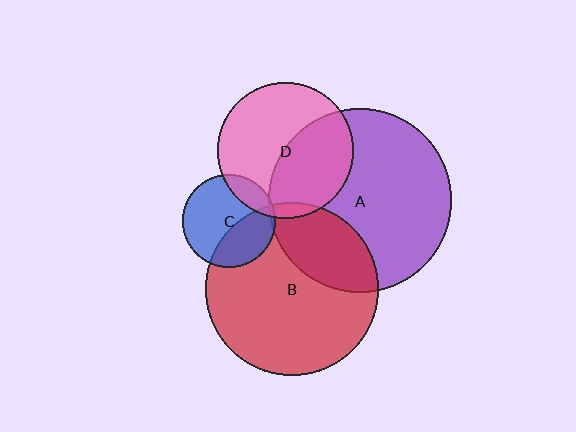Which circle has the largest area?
Circle A (purple).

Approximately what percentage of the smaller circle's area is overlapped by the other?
Approximately 5%.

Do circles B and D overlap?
Yes.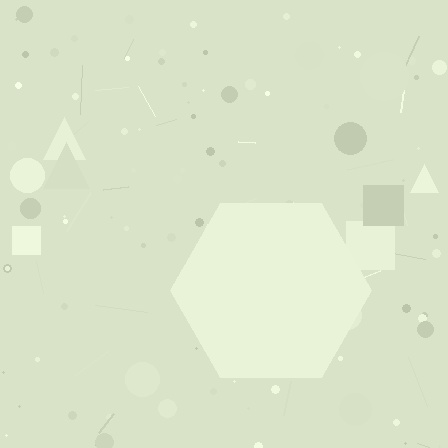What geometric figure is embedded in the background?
A hexagon is embedded in the background.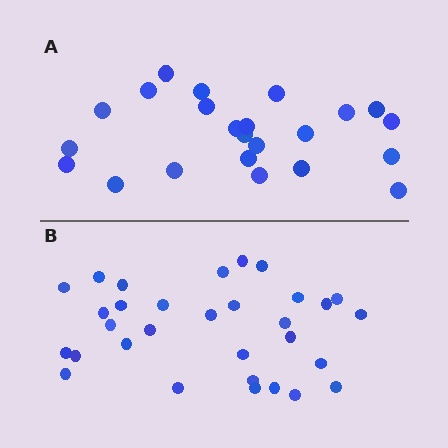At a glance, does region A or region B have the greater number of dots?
Region B (the bottom region) has more dots.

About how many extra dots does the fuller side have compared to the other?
Region B has roughly 8 or so more dots than region A.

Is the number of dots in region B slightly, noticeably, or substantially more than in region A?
Region B has noticeably more, but not dramatically so. The ratio is roughly 1.3 to 1.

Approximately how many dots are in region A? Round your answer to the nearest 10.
About 20 dots. (The exact count is 23, which rounds to 20.)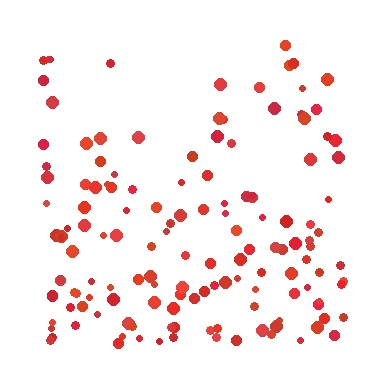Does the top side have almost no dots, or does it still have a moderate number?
Still a moderate number, just noticeably fewer than the bottom.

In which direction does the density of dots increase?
From top to bottom, with the bottom side densest.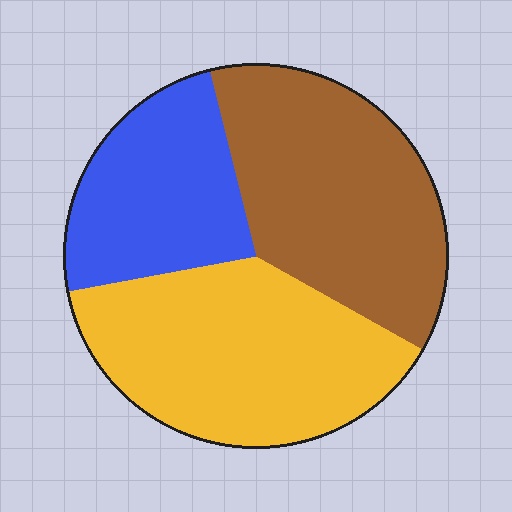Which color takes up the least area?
Blue, at roughly 25%.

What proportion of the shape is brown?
Brown takes up about three eighths (3/8) of the shape.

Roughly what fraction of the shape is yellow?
Yellow covers 39% of the shape.